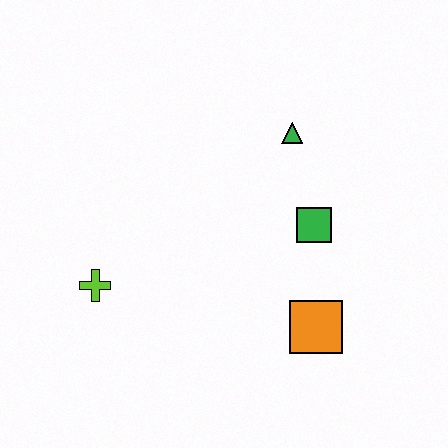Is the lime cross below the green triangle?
Yes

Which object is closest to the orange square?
The green square is closest to the orange square.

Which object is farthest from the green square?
The lime cross is farthest from the green square.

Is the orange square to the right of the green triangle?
Yes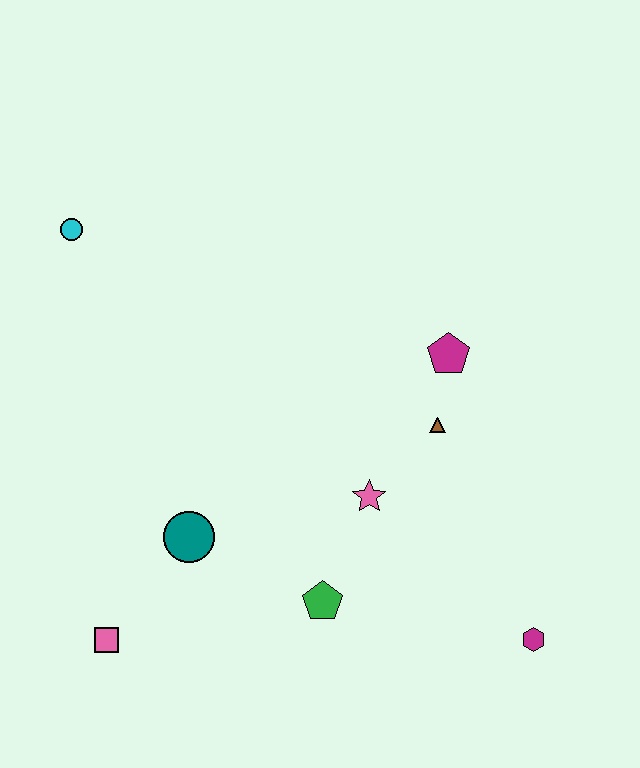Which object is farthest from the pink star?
The cyan circle is farthest from the pink star.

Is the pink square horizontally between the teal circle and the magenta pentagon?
No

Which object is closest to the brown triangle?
The magenta pentagon is closest to the brown triangle.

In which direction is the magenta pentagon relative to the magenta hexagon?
The magenta pentagon is above the magenta hexagon.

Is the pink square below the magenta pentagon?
Yes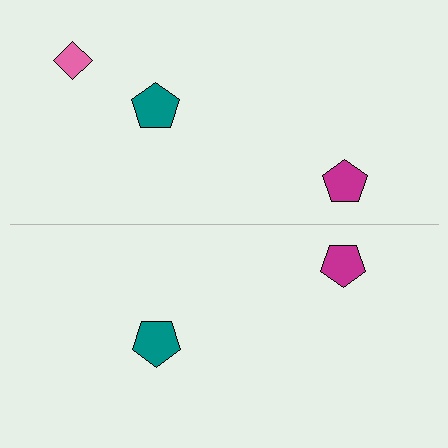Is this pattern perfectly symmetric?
No, the pattern is not perfectly symmetric. A pink diamond is missing from the bottom side.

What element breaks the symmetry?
A pink diamond is missing from the bottom side.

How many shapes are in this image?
There are 5 shapes in this image.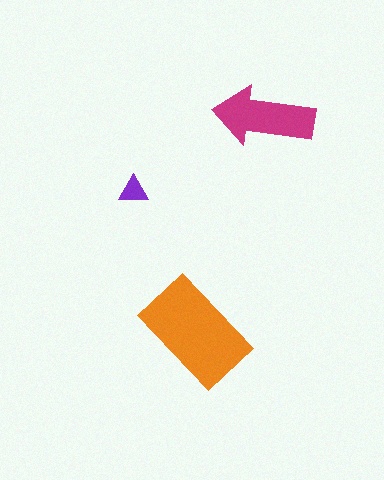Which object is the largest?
The orange rectangle.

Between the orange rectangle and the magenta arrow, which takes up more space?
The orange rectangle.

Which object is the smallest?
The purple triangle.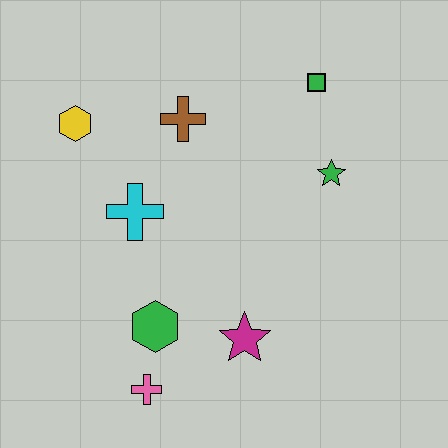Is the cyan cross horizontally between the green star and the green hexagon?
No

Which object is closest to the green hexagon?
The pink cross is closest to the green hexagon.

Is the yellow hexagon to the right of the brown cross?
No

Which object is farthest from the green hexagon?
The green square is farthest from the green hexagon.